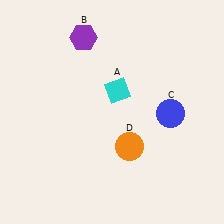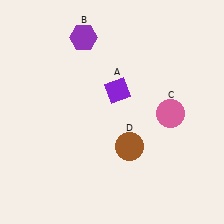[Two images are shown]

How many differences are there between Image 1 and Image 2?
There are 3 differences between the two images.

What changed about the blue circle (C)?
In Image 1, C is blue. In Image 2, it changed to pink.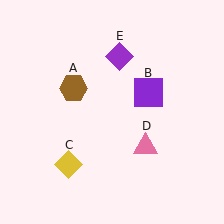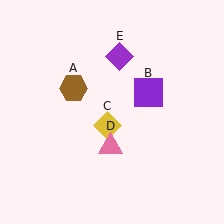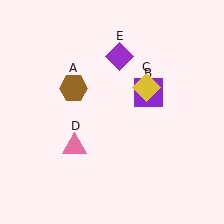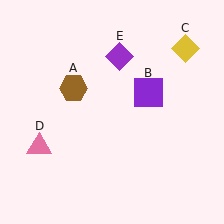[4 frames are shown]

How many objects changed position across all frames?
2 objects changed position: yellow diamond (object C), pink triangle (object D).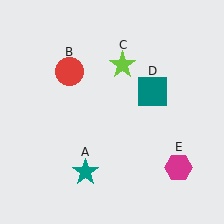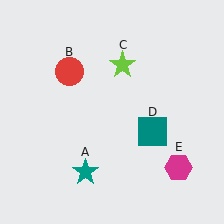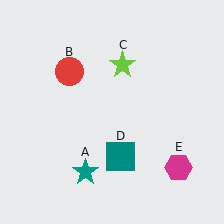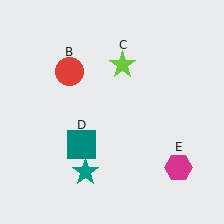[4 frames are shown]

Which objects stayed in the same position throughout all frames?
Teal star (object A) and red circle (object B) and lime star (object C) and magenta hexagon (object E) remained stationary.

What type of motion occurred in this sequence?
The teal square (object D) rotated clockwise around the center of the scene.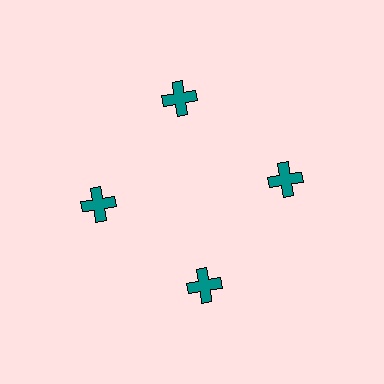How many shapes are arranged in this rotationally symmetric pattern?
There are 4 shapes, arranged in 4 groups of 1.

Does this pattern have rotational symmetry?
Yes, this pattern has 4-fold rotational symmetry. It looks the same after rotating 90 degrees around the center.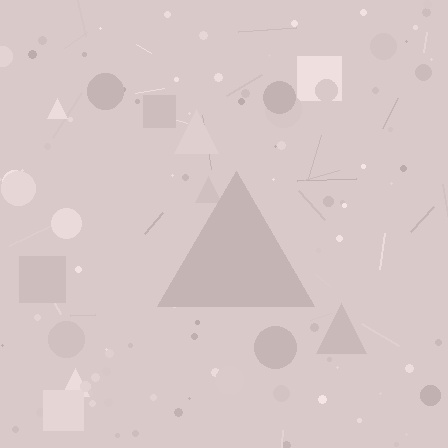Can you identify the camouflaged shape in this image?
The camouflaged shape is a triangle.